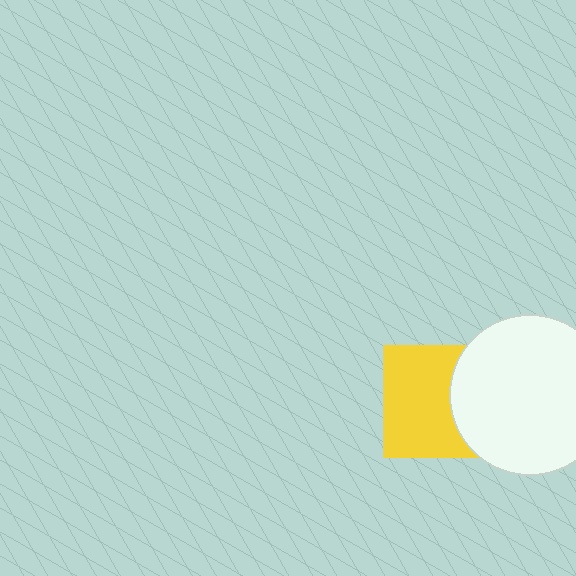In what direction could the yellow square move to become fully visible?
The yellow square could move left. That would shift it out from behind the white circle entirely.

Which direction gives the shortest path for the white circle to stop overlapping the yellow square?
Moving right gives the shortest separation.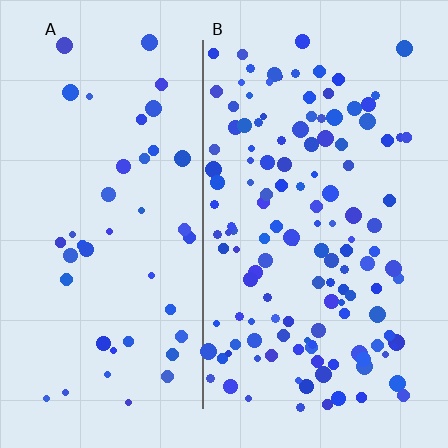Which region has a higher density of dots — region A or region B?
B (the right).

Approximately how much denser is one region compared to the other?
Approximately 3.1× — region B over region A.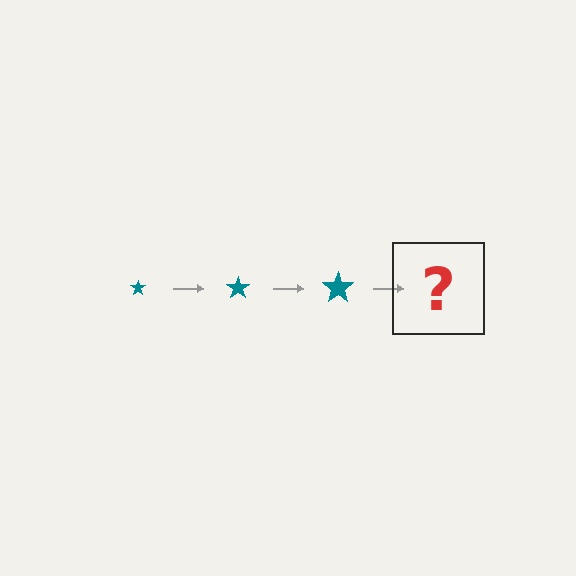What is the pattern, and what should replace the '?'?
The pattern is that the star gets progressively larger each step. The '?' should be a teal star, larger than the previous one.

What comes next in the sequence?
The next element should be a teal star, larger than the previous one.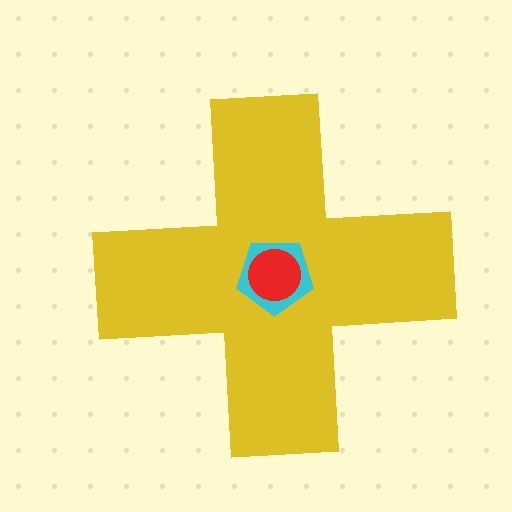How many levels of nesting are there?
3.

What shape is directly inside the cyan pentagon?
The red circle.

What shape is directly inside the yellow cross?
The cyan pentagon.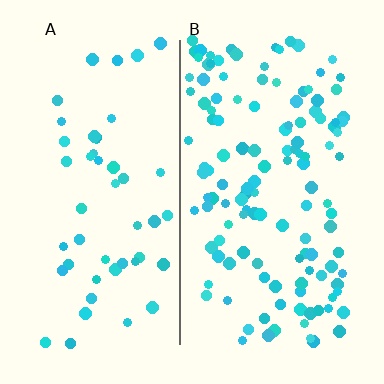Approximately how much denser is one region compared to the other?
Approximately 2.6× — region B over region A.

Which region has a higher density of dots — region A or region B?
B (the right).